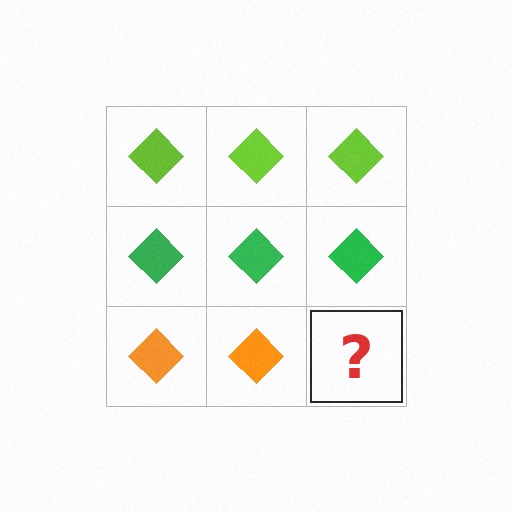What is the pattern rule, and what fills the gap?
The rule is that each row has a consistent color. The gap should be filled with an orange diamond.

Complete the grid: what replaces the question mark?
The question mark should be replaced with an orange diamond.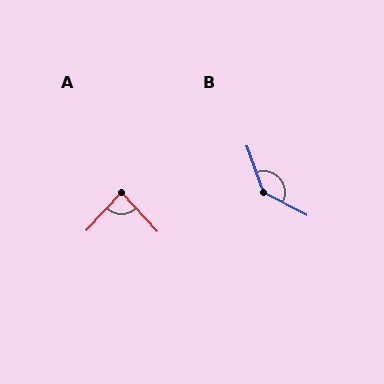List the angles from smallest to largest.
A (86°), B (137°).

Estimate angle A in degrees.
Approximately 86 degrees.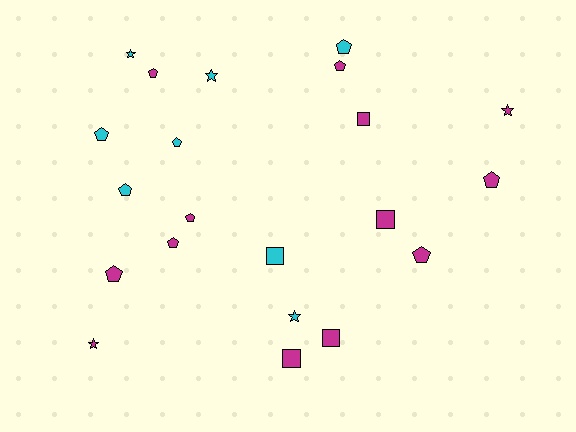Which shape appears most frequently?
Pentagon, with 11 objects.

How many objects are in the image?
There are 21 objects.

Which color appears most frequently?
Magenta, with 13 objects.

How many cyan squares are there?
There is 1 cyan square.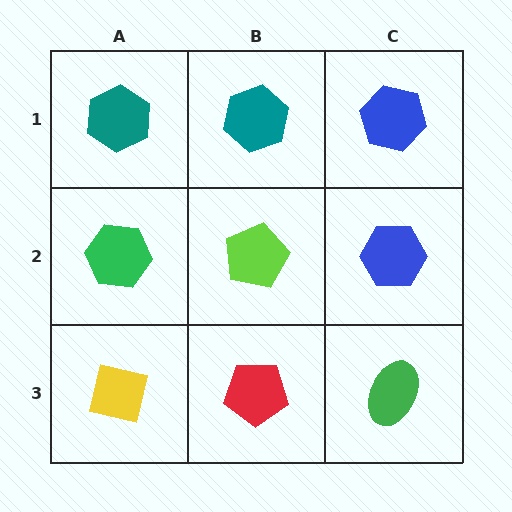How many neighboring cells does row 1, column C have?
2.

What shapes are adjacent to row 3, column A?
A green hexagon (row 2, column A), a red pentagon (row 3, column B).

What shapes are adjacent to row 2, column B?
A teal hexagon (row 1, column B), a red pentagon (row 3, column B), a green hexagon (row 2, column A), a blue hexagon (row 2, column C).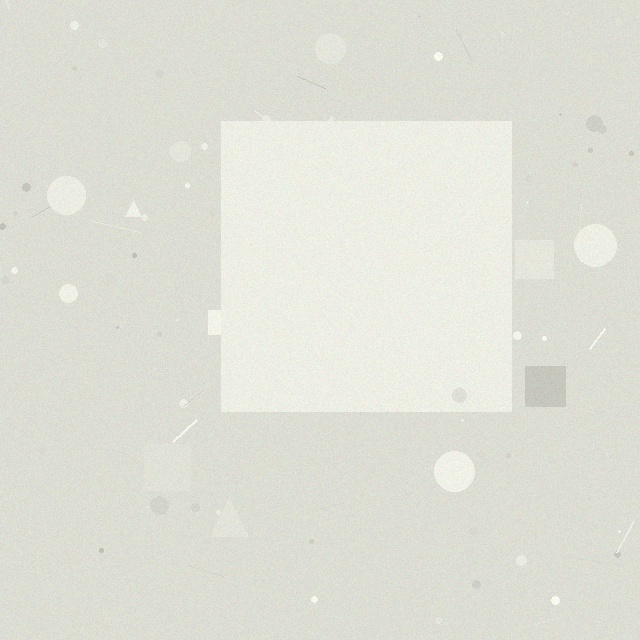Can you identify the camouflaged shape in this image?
The camouflaged shape is a square.